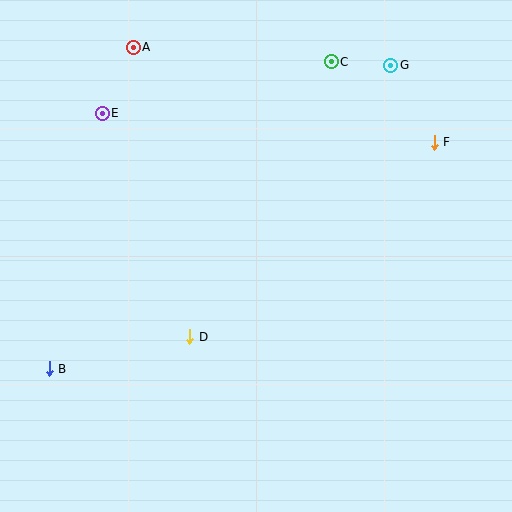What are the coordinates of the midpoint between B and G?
The midpoint between B and G is at (220, 217).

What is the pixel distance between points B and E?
The distance between B and E is 261 pixels.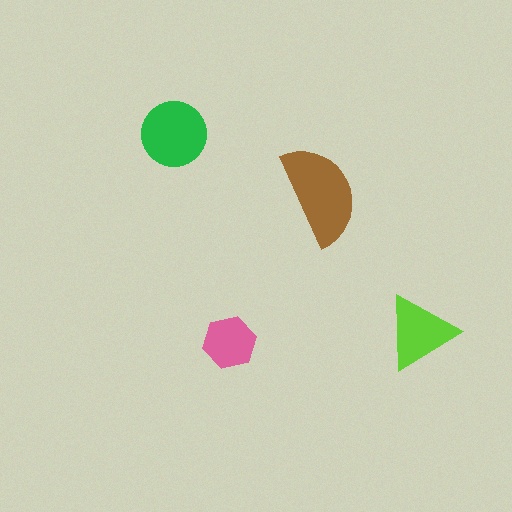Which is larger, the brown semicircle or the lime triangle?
The brown semicircle.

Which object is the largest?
The brown semicircle.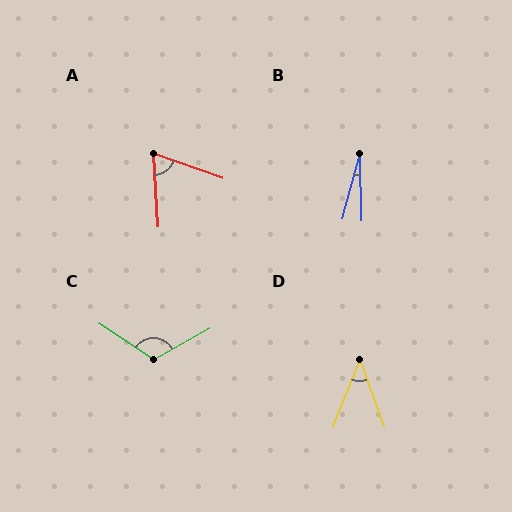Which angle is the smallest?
B, at approximately 16 degrees.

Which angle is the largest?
C, at approximately 117 degrees.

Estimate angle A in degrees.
Approximately 67 degrees.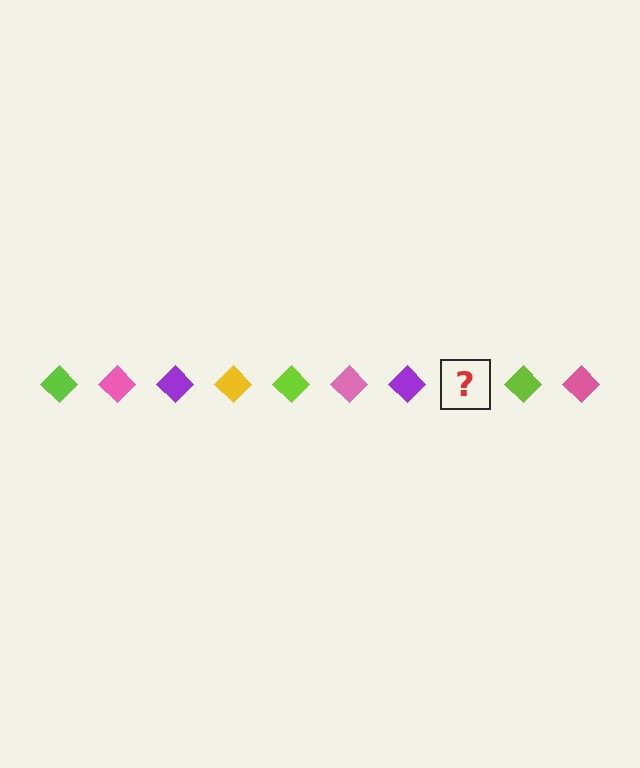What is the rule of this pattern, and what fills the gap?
The rule is that the pattern cycles through lime, pink, purple, yellow diamonds. The gap should be filled with a yellow diamond.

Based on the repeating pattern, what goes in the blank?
The blank should be a yellow diamond.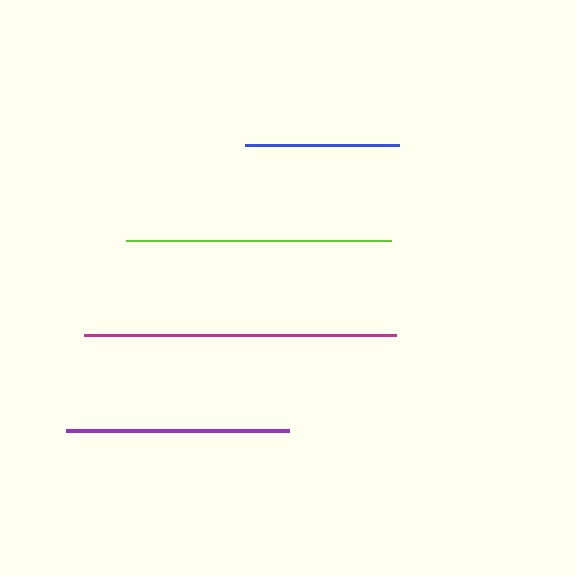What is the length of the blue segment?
The blue segment is approximately 154 pixels long.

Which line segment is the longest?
The magenta line is the longest at approximately 311 pixels.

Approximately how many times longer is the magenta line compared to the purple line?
The magenta line is approximately 1.4 times the length of the purple line.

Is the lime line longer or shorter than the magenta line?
The magenta line is longer than the lime line.